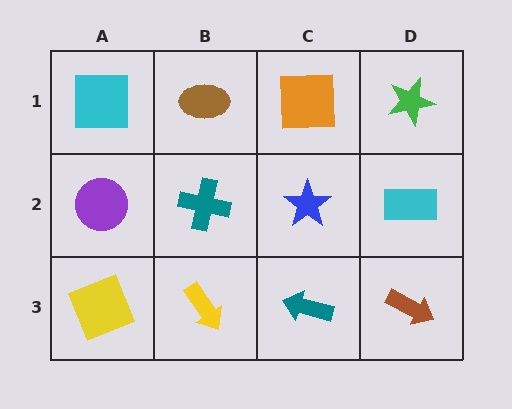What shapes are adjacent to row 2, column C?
An orange square (row 1, column C), a teal arrow (row 3, column C), a teal cross (row 2, column B), a cyan rectangle (row 2, column D).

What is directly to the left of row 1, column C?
A brown ellipse.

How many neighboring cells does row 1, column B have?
3.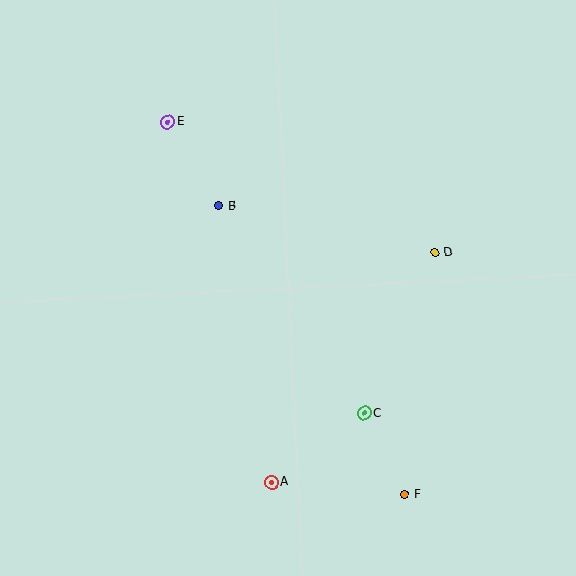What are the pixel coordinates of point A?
Point A is at (272, 482).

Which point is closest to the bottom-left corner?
Point A is closest to the bottom-left corner.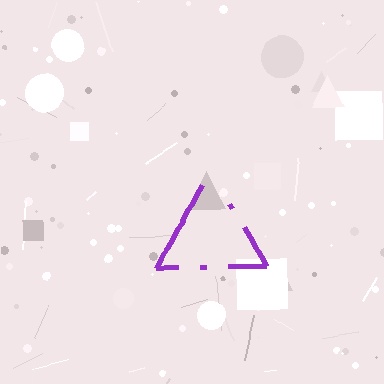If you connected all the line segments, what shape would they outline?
They would outline a triangle.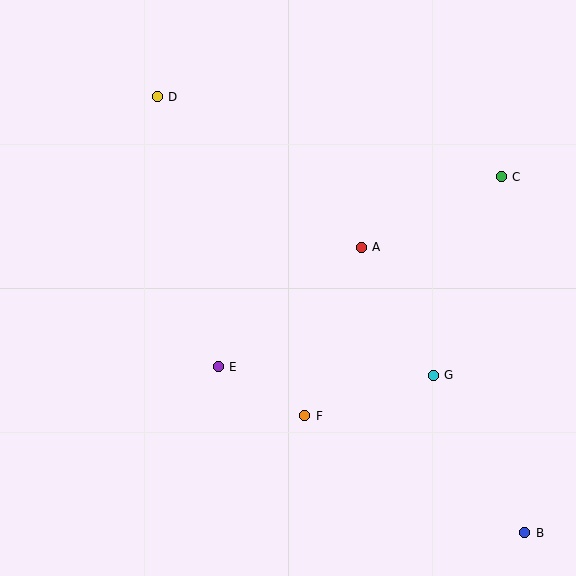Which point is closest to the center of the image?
Point A at (361, 247) is closest to the center.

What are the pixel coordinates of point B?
Point B is at (525, 533).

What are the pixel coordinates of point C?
Point C is at (501, 177).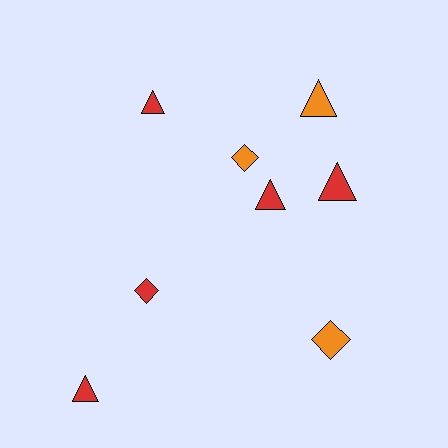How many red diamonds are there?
There is 1 red diamond.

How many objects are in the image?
There are 8 objects.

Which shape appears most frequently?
Triangle, with 5 objects.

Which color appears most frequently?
Red, with 5 objects.